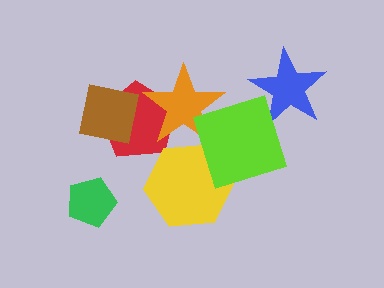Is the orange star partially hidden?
Yes, it is partially covered by another shape.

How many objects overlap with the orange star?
3 objects overlap with the orange star.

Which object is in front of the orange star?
The lime square is in front of the orange star.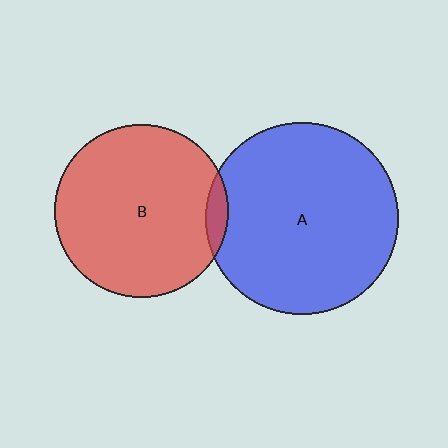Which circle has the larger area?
Circle A (blue).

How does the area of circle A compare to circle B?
Approximately 1.2 times.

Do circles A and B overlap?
Yes.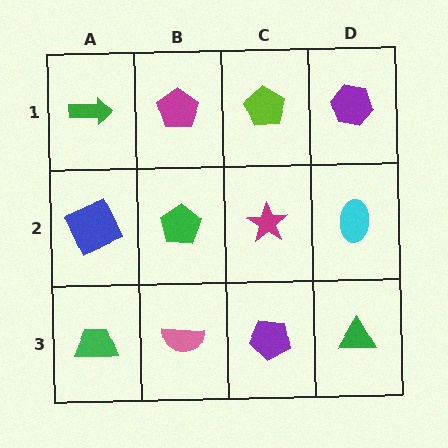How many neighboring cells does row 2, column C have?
4.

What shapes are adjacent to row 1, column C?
A magenta star (row 2, column C), a magenta pentagon (row 1, column B), a purple hexagon (row 1, column D).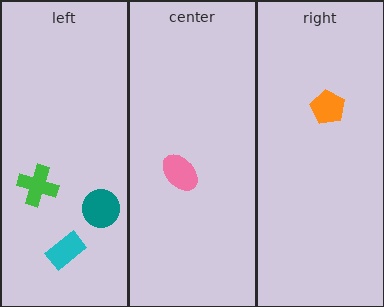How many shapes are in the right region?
1.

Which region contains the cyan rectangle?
The left region.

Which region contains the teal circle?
The left region.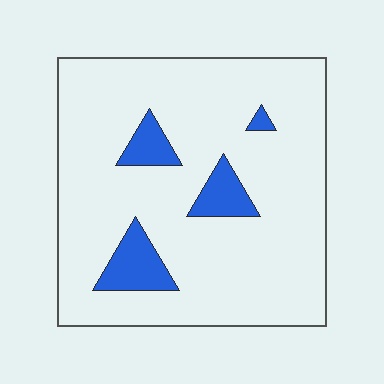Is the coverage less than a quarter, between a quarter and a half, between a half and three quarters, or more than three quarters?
Less than a quarter.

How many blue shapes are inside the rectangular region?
4.